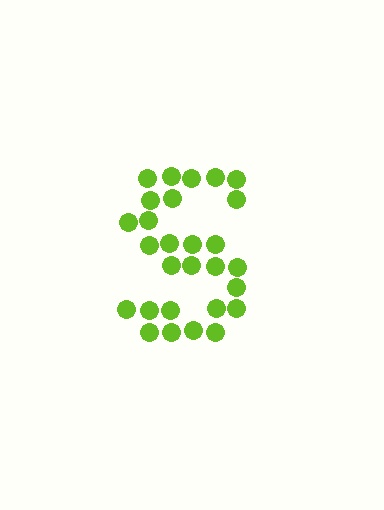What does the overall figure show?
The overall figure shows the letter S.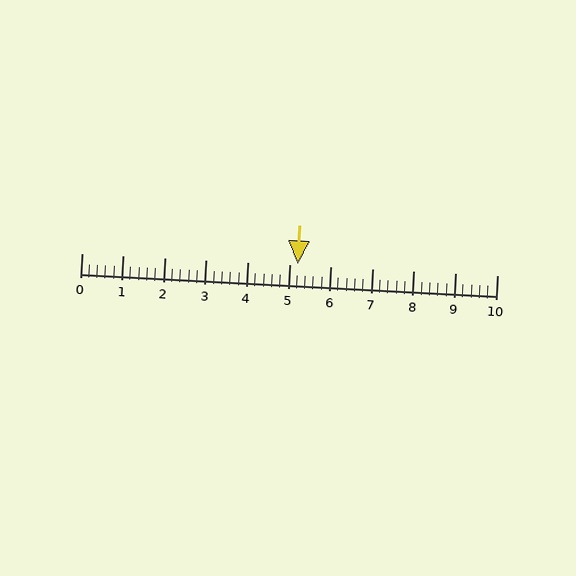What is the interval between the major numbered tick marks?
The major tick marks are spaced 1 units apart.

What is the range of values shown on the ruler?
The ruler shows values from 0 to 10.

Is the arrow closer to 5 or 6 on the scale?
The arrow is closer to 5.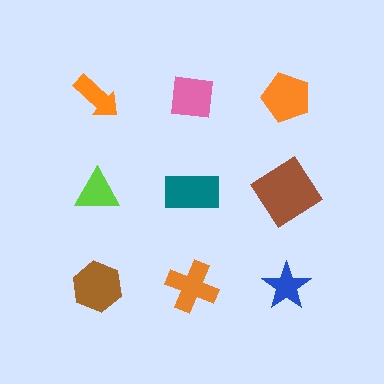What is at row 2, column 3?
A brown diamond.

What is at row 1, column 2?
A pink square.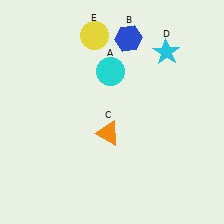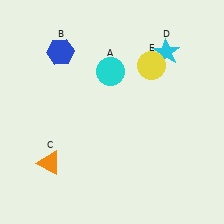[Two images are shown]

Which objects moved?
The objects that moved are: the blue hexagon (B), the orange triangle (C), the yellow circle (E).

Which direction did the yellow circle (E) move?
The yellow circle (E) moved right.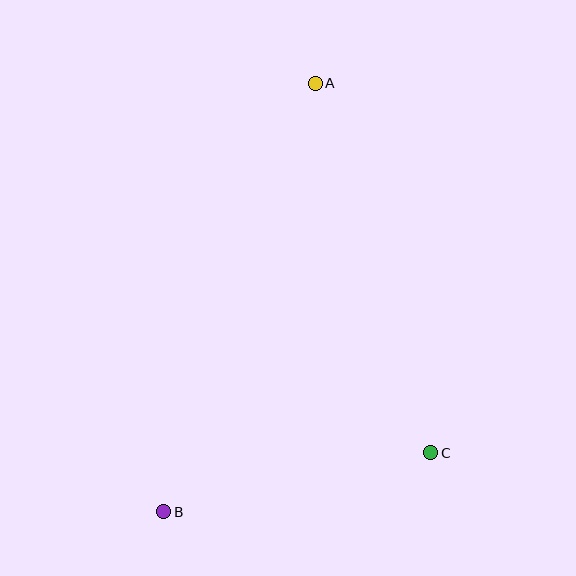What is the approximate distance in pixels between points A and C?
The distance between A and C is approximately 387 pixels.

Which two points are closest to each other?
Points B and C are closest to each other.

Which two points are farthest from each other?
Points A and B are farthest from each other.